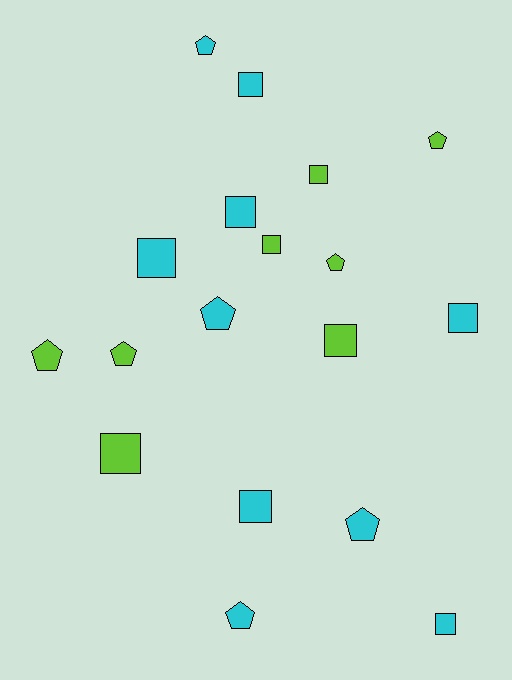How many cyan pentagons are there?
There are 4 cyan pentagons.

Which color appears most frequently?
Cyan, with 10 objects.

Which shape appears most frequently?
Square, with 10 objects.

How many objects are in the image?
There are 18 objects.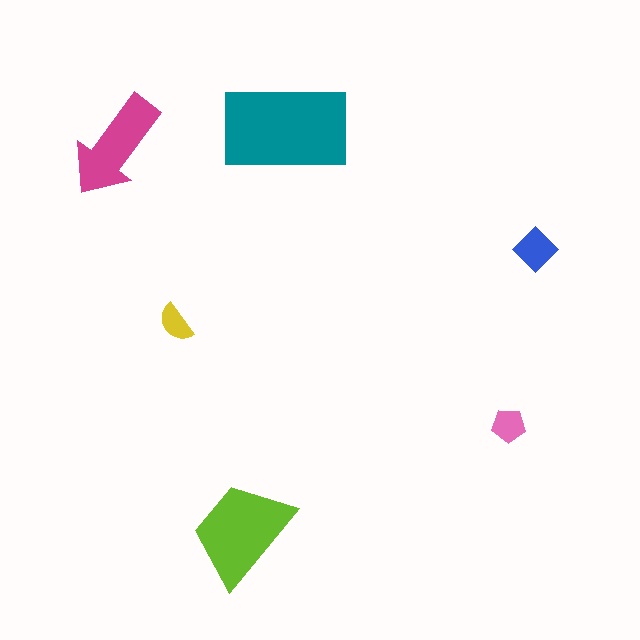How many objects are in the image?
There are 6 objects in the image.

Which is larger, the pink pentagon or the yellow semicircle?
The pink pentagon.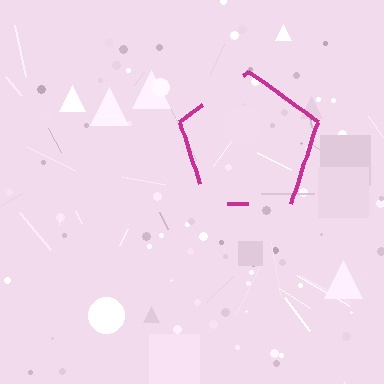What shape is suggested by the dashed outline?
The dashed outline suggests a pentagon.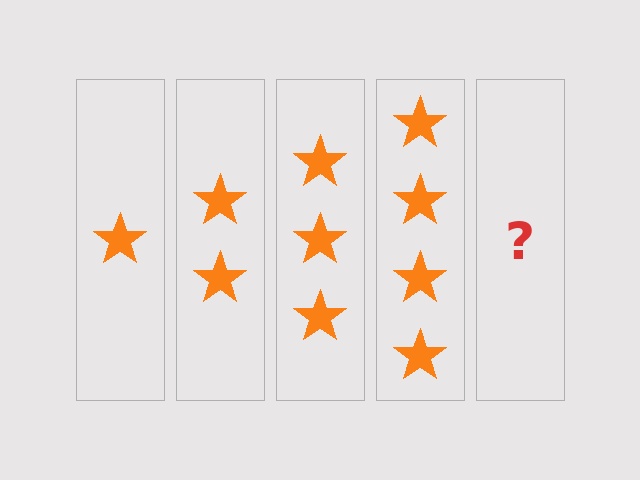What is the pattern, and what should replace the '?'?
The pattern is that each step adds one more star. The '?' should be 5 stars.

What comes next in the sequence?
The next element should be 5 stars.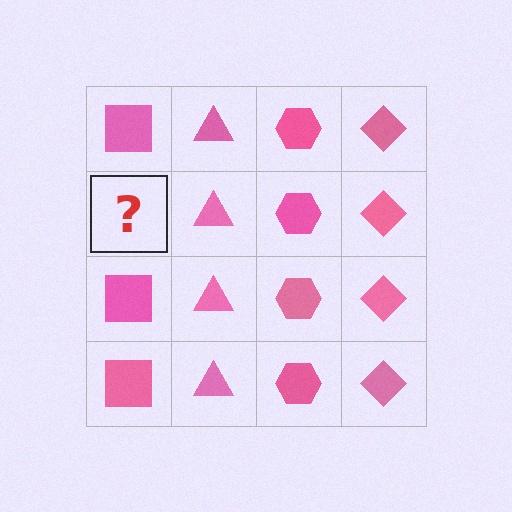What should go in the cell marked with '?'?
The missing cell should contain a pink square.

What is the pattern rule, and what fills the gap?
The rule is that each column has a consistent shape. The gap should be filled with a pink square.